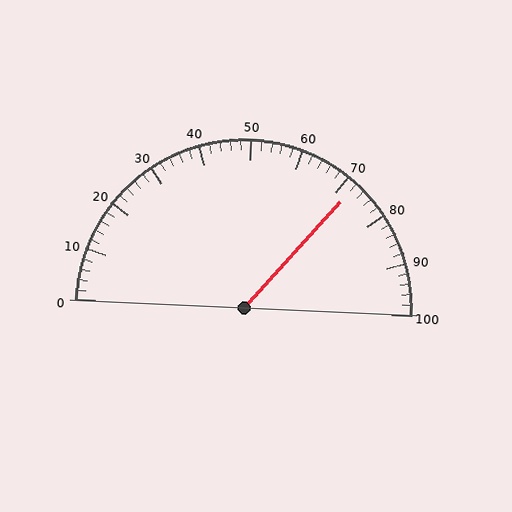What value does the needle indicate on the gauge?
The needle indicates approximately 72.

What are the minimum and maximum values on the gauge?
The gauge ranges from 0 to 100.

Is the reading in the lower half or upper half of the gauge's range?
The reading is in the upper half of the range (0 to 100).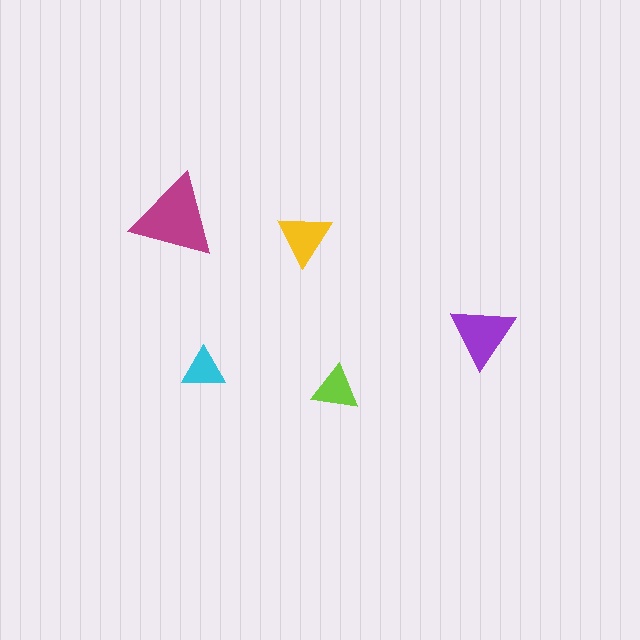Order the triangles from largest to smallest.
the magenta one, the purple one, the yellow one, the lime one, the cyan one.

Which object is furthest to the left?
The magenta triangle is leftmost.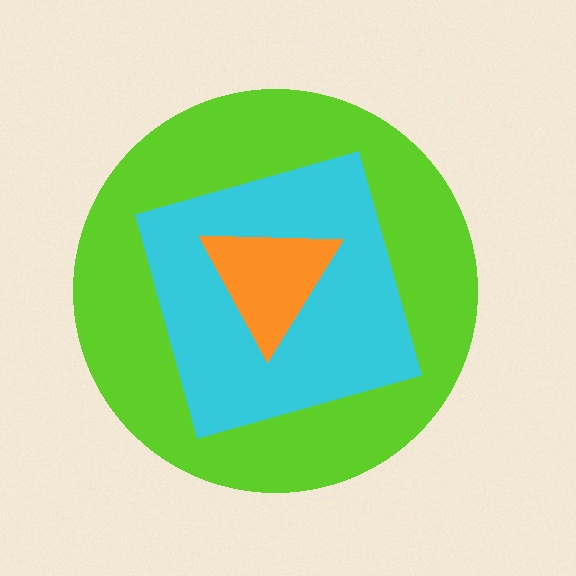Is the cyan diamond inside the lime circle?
Yes.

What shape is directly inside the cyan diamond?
The orange triangle.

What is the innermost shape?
The orange triangle.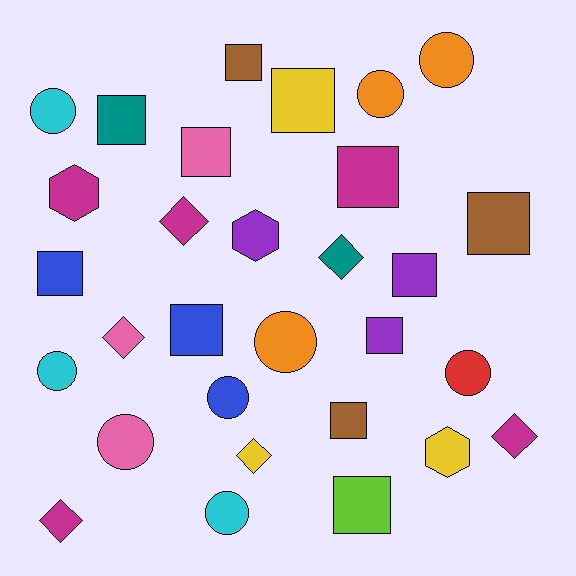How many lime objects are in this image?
There is 1 lime object.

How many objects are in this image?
There are 30 objects.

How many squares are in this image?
There are 12 squares.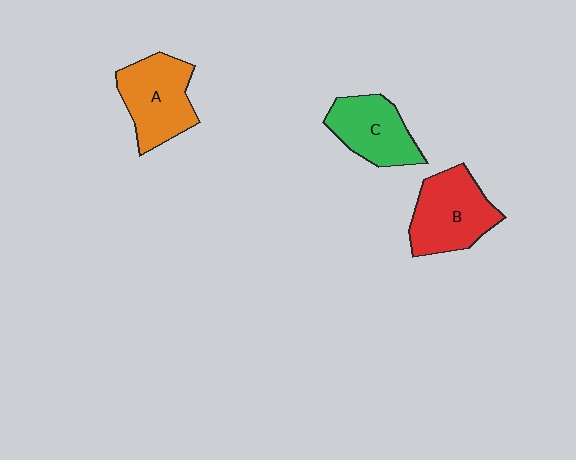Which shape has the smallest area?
Shape C (green).